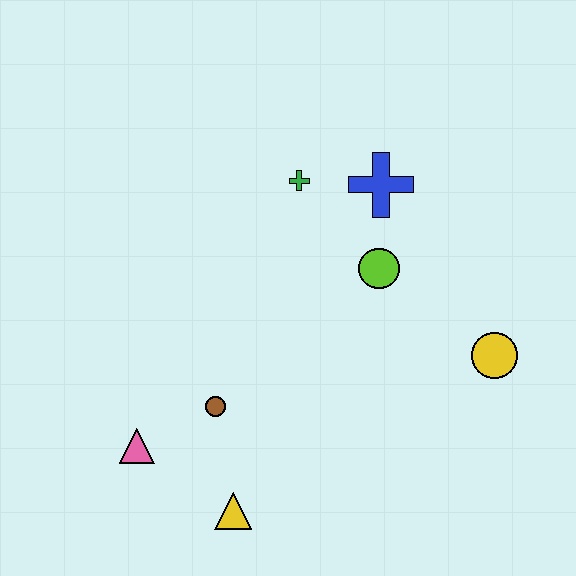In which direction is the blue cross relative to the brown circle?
The blue cross is above the brown circle.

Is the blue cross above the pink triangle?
Yes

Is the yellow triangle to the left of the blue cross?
Yes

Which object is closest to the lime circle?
The blue cross is closest to the lime circle.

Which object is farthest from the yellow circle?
The pink triangle is farthest from the yellow circle.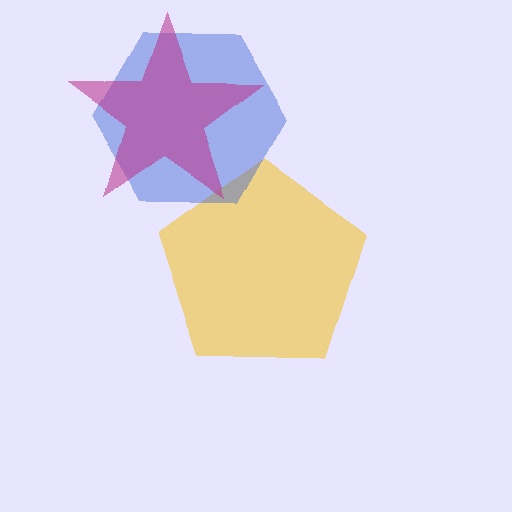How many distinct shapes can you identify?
There are 3 distinct shapes: a yellow pentagon, a blue hexagon, a magenta star.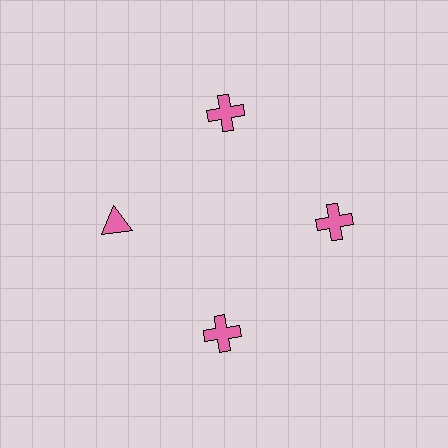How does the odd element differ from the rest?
It has a different shape: triangle instead of cross.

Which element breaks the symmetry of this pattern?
The pink triangle at roughly the 9 o'clock position breaks the symmetry. All other shapes are pink crosses.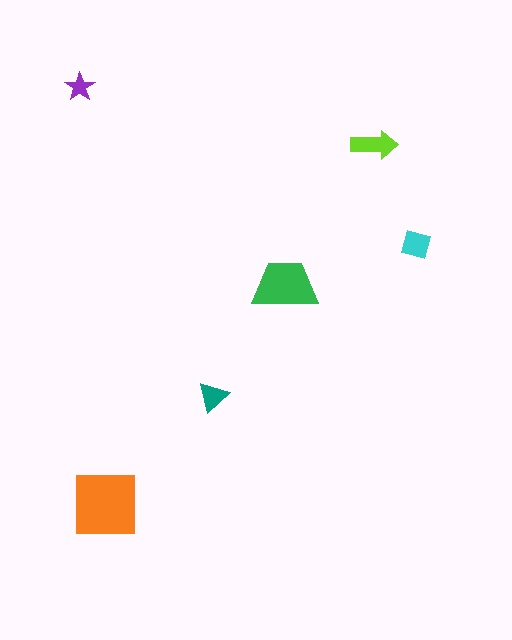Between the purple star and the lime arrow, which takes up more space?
The lime arrow.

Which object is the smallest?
The purple star.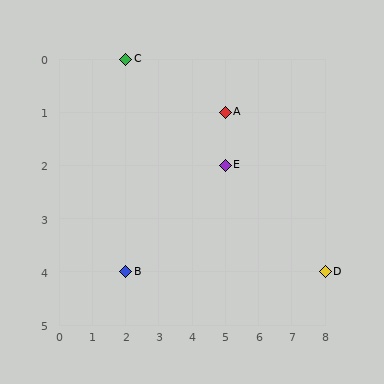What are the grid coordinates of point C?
Point C is at grid coordinates (2, 0).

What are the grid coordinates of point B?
Point B is at grid coordinates (2, 4).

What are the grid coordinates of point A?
Point A is at grid coordinates (5, 1).